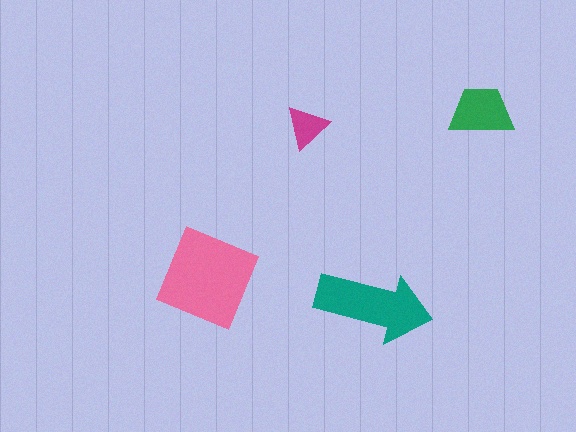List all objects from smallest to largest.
The magenta triangle, the green trapezoid, the teal arrow, the pink square.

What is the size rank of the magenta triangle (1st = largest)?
4th.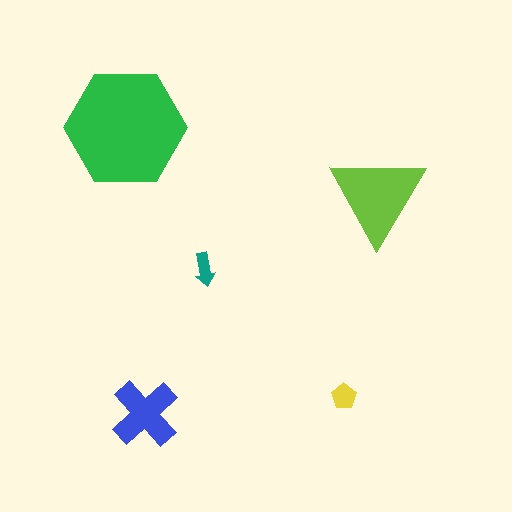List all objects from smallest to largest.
The teal arrow, the yellow pentagon, the blue cross, the lime triangle, the green hexagon.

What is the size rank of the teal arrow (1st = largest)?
5th.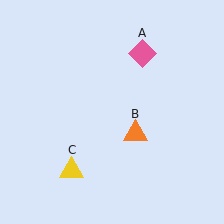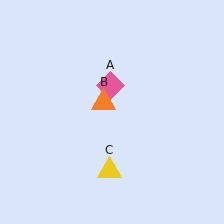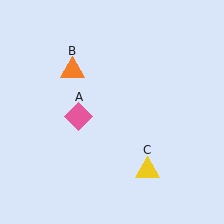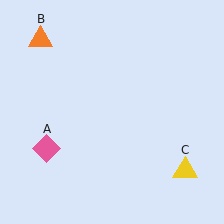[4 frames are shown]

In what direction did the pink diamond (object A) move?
The pink diamond (object A) moved down and to the left.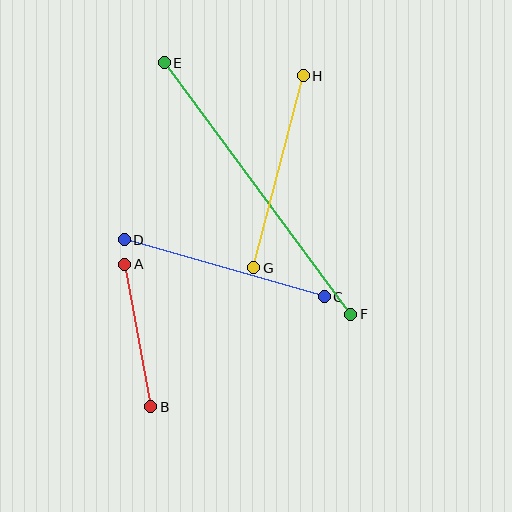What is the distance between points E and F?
The distance is approximately 313 pixels.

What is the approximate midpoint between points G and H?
The midpoint is at approximately (278, 172) pixels.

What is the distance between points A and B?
The distance is approximately 145 pixels.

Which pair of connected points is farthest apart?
Points E and F are farthest apart.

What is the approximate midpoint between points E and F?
The midpoint is at approximately (257, 188) pixels.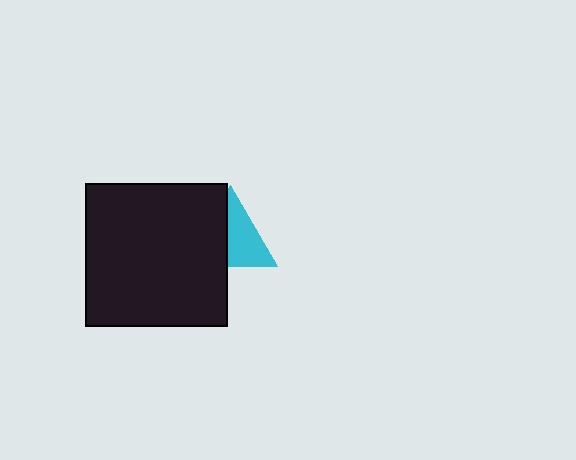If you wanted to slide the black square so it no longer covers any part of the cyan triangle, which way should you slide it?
Slide it left — that is the most direct way to separate the two shapes.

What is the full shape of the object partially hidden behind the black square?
The partially hidden object is a cyan triangle.